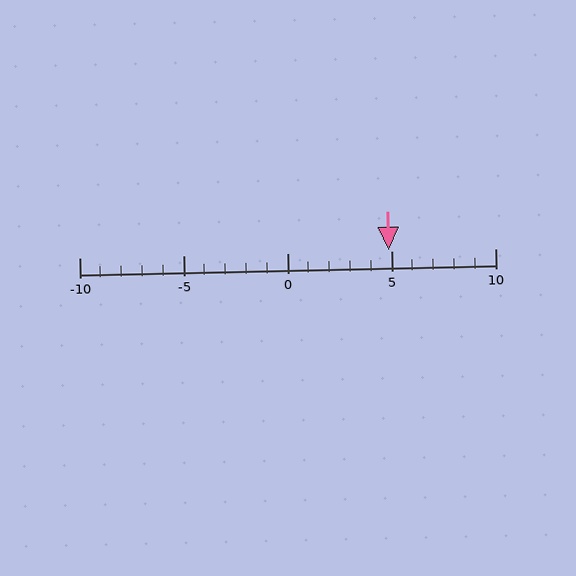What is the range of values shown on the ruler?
The ruler shows values from -10 to 10.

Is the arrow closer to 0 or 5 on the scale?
The arrow is closer to 5.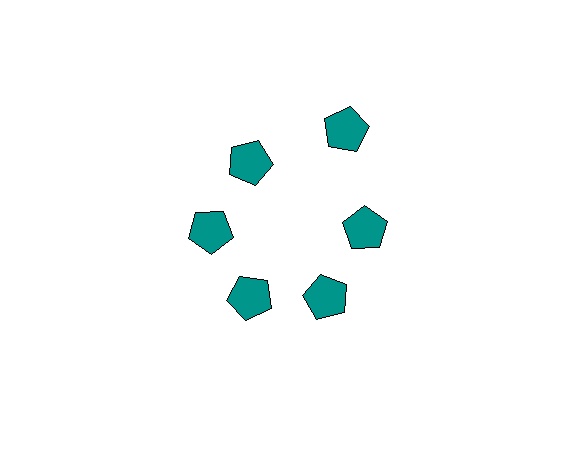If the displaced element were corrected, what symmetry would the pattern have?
It would have 6-fold rotational symmetry — the pattern would map onto itself every 60 degrees.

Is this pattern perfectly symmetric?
No. The 6 teal pentagons are arranged in a ring, but one element near the 1 o'clock position is pushed outward from the center, breaking the 6-fold rotational symmetry.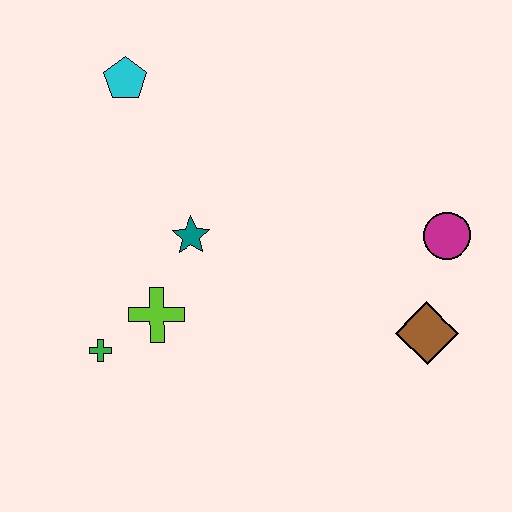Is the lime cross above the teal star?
No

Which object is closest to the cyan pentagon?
The teal star is closest to the cyan pentagon.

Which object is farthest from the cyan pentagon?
The brown diamond is farthest from the cyan pentagon.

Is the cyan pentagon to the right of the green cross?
Yes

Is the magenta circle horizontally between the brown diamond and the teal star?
No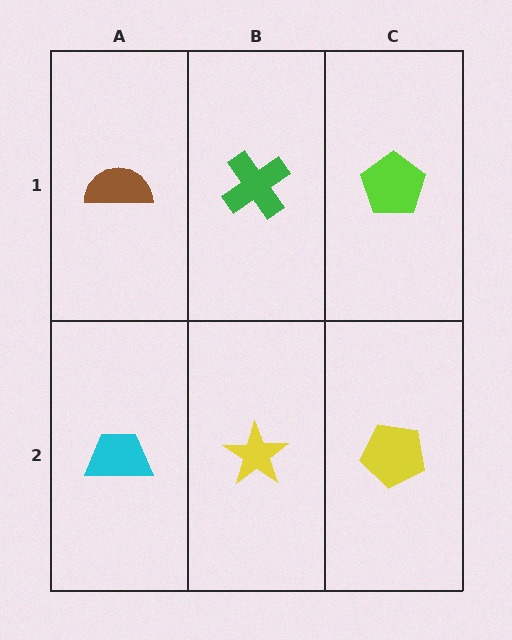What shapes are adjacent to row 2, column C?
A lime pentagon (row 1, column C), a yellow star (row 2, column B).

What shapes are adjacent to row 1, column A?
A cyan trapezoid (row 2, column A), a green cross (row 1, column B).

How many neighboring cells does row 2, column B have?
3.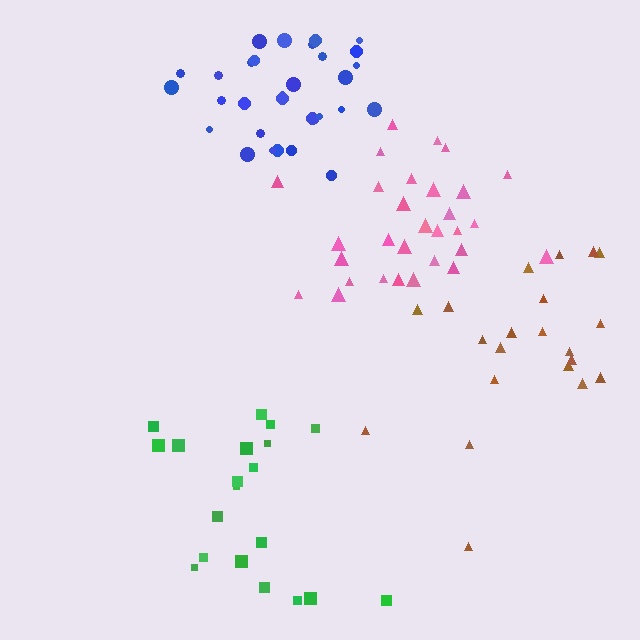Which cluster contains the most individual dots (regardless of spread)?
Blue (31).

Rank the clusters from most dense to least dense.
pink, blue, brown, green.